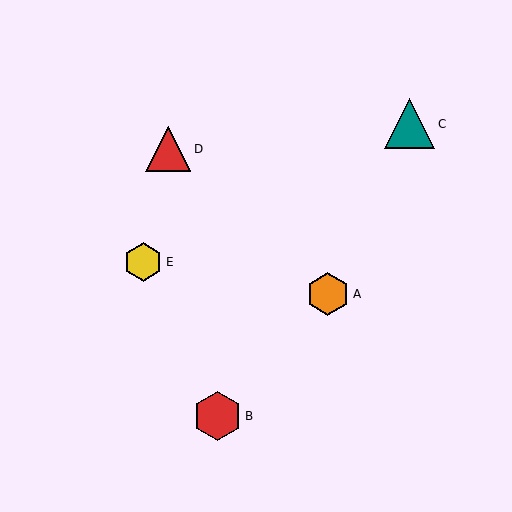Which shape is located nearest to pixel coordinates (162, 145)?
The red triangle (labeled D) at (168, 149) is nearest to that location.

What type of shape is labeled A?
Shape A is an orange hexagon.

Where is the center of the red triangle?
The center of the red triangle is at (168, 149).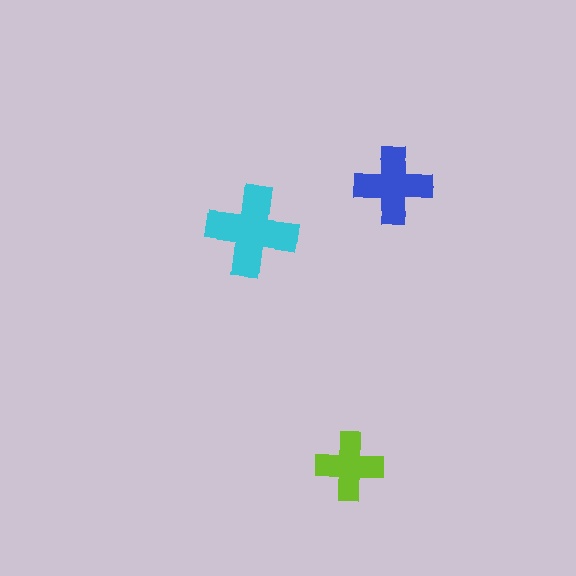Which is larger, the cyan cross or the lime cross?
The cyan one.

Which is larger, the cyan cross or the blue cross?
The cyan one.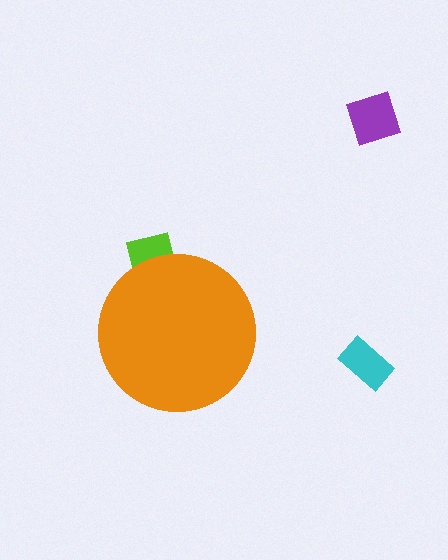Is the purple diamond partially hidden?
No, the purple diamond is fully visible.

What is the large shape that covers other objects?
An orange circle.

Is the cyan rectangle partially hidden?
No, the cyan rectangle is fully visible.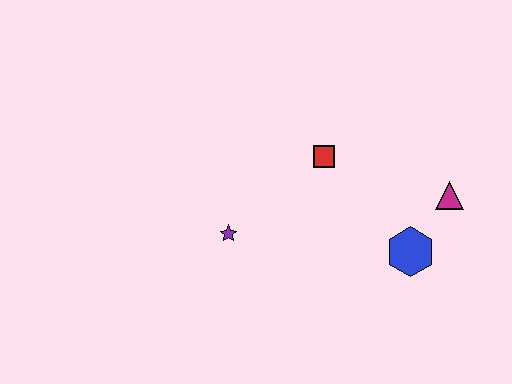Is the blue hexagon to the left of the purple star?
No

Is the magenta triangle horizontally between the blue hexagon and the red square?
No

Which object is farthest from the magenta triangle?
The purple star is farthest from the magenta triangle.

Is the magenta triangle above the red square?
No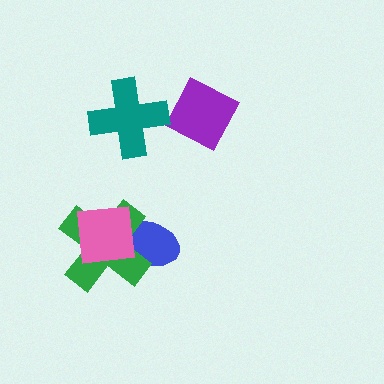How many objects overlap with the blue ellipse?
2 objects overlap with the blue ellipse.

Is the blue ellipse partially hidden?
Yes, it is partially covered by another shape.